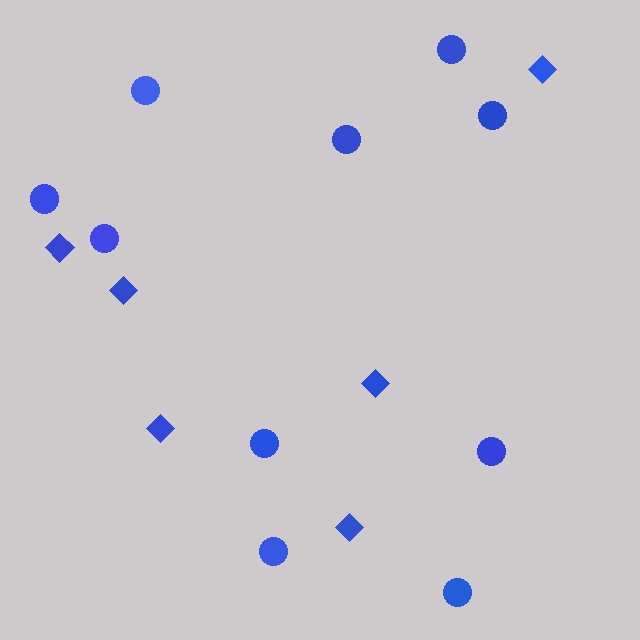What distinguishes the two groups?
There are 2 groups: one group of circles (10) and one group of diamonds (6).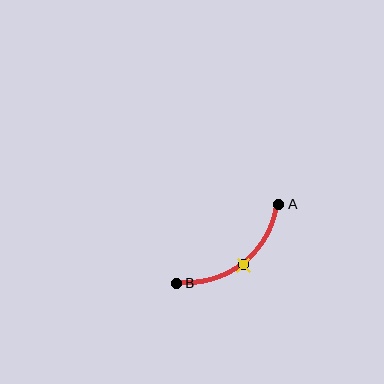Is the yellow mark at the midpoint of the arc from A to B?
Yes. The yellow mark lies on the arc at equal arc-length from both A and B — it is the arc midpoint.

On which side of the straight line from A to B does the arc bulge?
The arc bulges below and to the right of the straight line connecting A and B.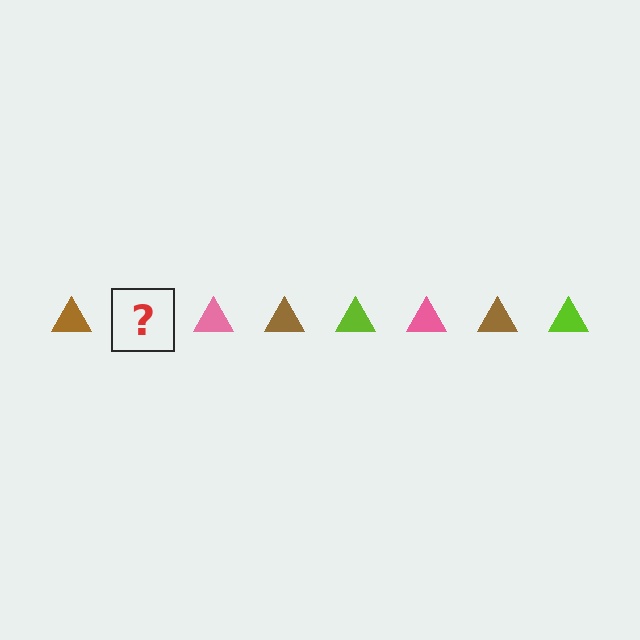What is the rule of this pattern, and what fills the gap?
The rule is that the pattern cycles through brown, lime, pink triangles. The gap should be filled with a lime triangle.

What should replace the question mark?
The question mark should be replaced with a lime triangle.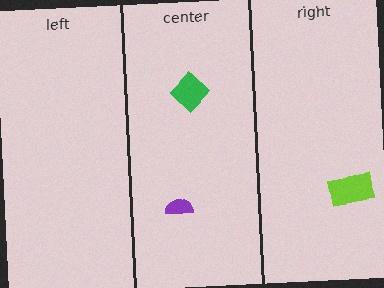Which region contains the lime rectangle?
The right region.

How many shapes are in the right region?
1.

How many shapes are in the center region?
2.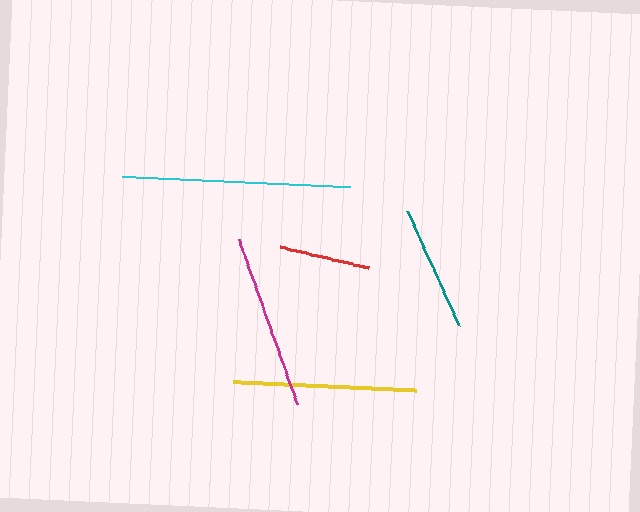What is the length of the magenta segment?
The magenta segment is approximately 175 pixels long.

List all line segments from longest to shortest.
From longest to shortest: cyan, yellow, magenta, teal, red.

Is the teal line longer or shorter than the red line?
The teal line is longer than the red line.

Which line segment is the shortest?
The red line is the shortest at approximately 91 pixels.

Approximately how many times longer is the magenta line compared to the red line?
The magenta line is approximately 1.9 times the length of the red line.